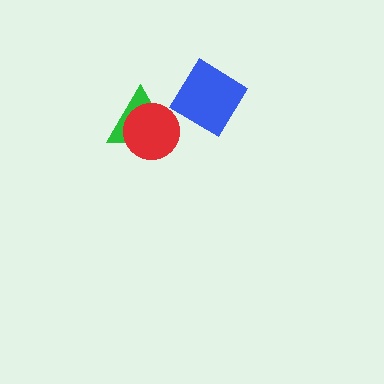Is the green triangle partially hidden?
Yes, it is partially covered by another shape.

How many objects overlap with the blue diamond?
0 objects overlap with the blue diamond.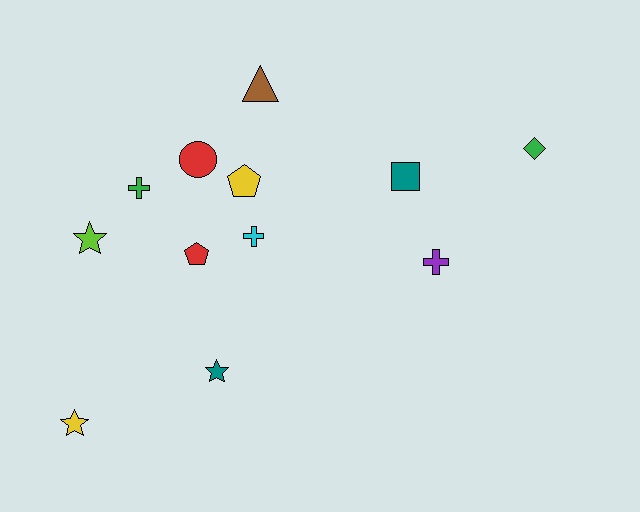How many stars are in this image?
There are 3 stars.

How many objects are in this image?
There are 12 objects.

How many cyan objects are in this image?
There is 1 cyan object.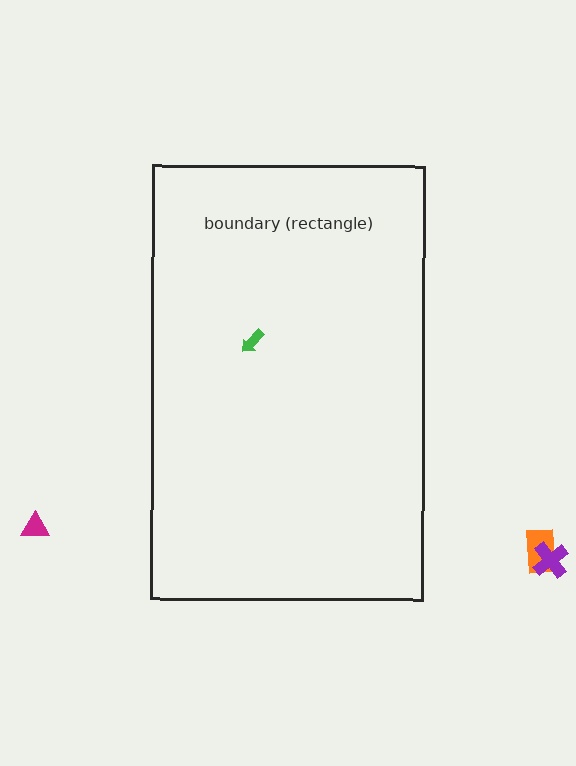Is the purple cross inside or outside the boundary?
Outside.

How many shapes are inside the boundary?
1 inside, 3 outside.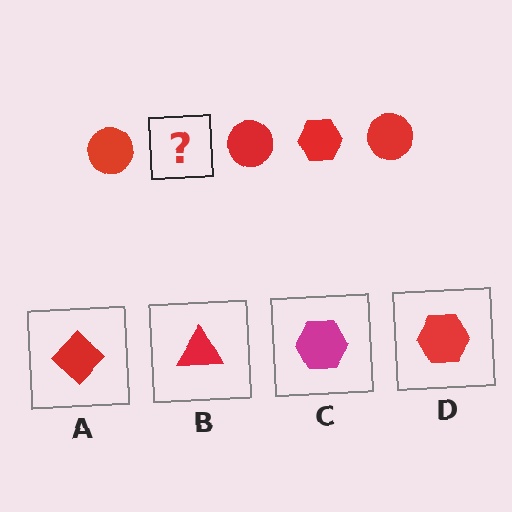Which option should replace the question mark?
Option D.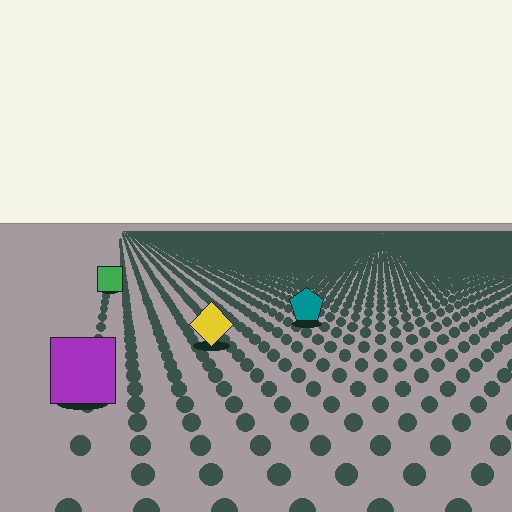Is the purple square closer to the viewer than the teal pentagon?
Yes. The purple square is closer — you can tell from the texture gradient: the ground texture is coarser near it.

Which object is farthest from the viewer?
The green square is farthest from the viewer. It appears smaller and the ground texture around it is denser.